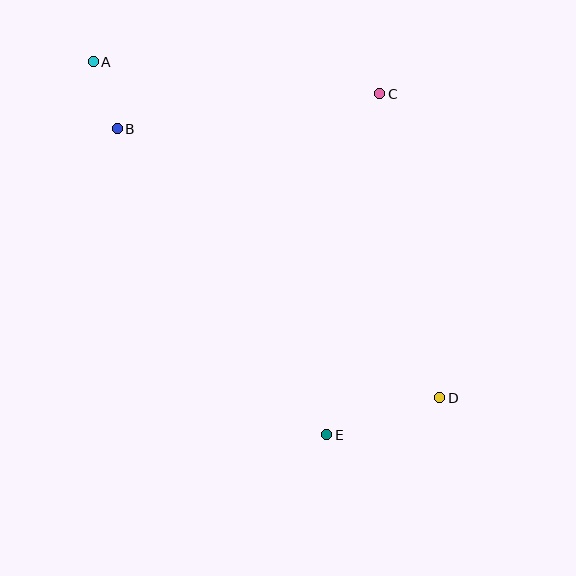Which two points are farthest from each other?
Points A and D are farthest from each other.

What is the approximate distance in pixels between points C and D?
The distance between C and D is approximately 310 pixels.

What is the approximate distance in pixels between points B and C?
The distance between B and C is approximately 265 pixels.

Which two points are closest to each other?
Points A and B are closest to each other.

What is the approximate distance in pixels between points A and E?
The distance between A and E is approximately 440 pixels.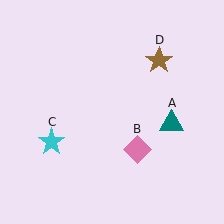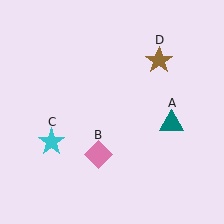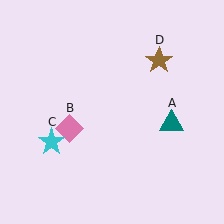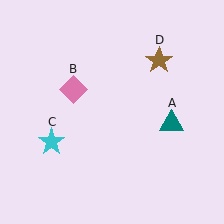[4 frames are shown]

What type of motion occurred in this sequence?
The pink diamond (object B) rotated clockwise around the center of the scene.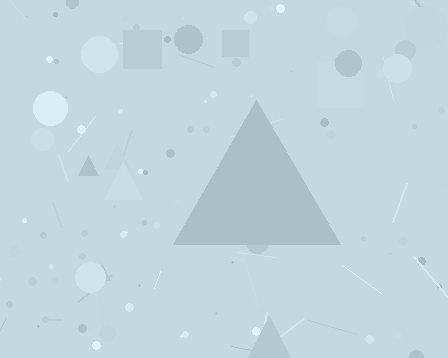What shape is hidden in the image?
A triangle is hidden in the image.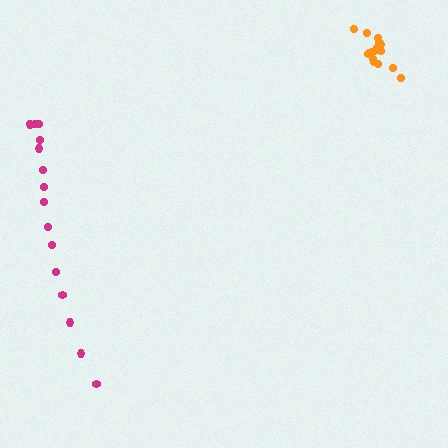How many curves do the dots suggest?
There are 2 distinct paths.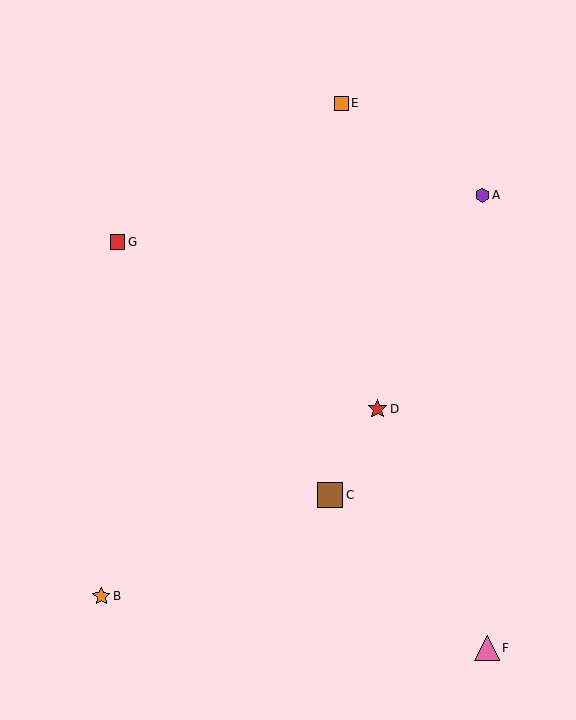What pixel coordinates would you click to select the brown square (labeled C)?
Click at (330, 495) to select the brown square C.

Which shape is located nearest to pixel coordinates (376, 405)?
The red star (labeled D) at (377, 409) is nearest to that location.